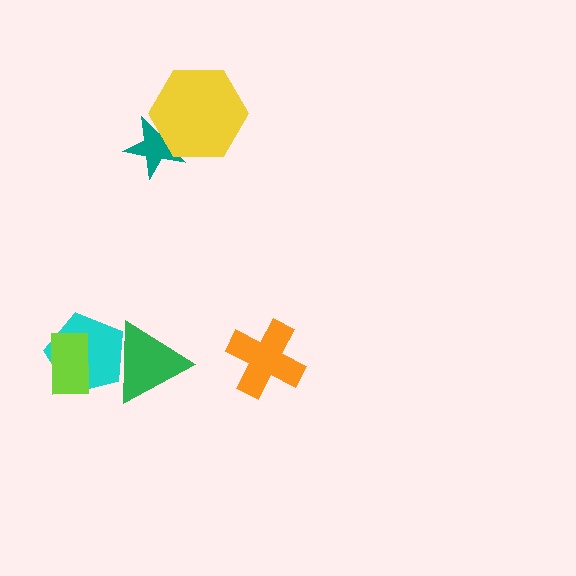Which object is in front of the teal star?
The yellow hexagon is in front of the teal star.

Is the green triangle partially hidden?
Yes, it is partially covered by another shape.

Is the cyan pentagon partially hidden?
Yes, it is partially covered by another shape.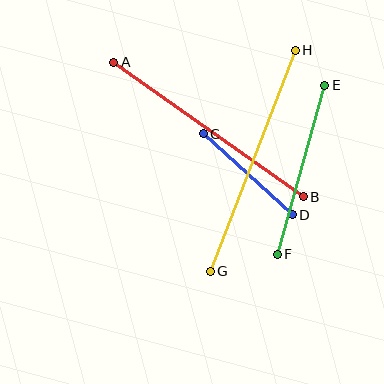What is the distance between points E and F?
The distance is approximately 176 pixels.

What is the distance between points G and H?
The distance is approximately 237 pixels.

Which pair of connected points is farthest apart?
Points G and H are farthest apart.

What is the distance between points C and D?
The distance is approximately 120 pixels.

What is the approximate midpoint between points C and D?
The midpoint is at approximately (248, 174) pixels.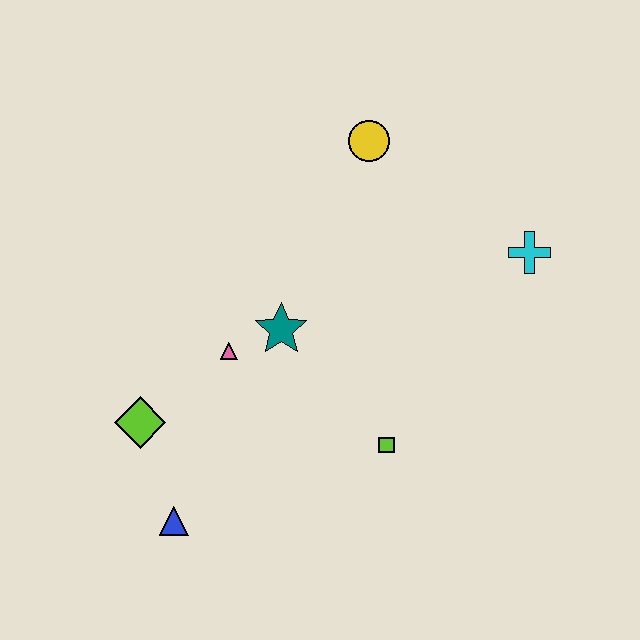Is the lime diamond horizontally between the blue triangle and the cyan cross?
No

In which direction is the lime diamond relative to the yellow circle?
The lime diamond is below the yellow circle.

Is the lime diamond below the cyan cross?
Yes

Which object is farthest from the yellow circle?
The blue triangle is farthest from the yellow circle.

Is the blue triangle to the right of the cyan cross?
No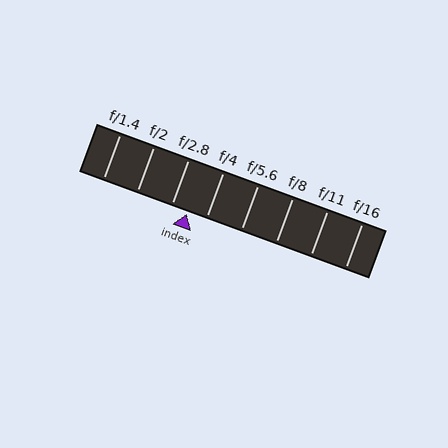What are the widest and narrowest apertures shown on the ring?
The widest aperture shown is f/1.4 and the narrowest is f/16.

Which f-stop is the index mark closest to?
The index mark is closest to f/2.8.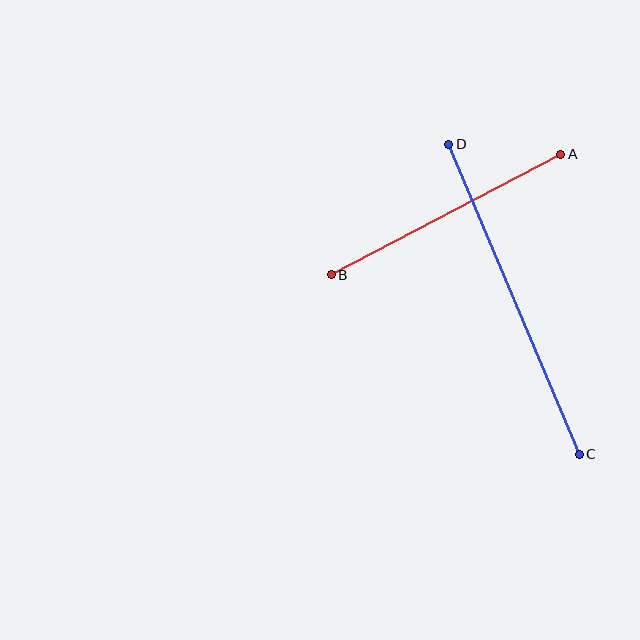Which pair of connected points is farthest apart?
Points C and D are farthest apart.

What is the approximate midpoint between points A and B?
The midpoint is at approximately (446, 214) pixels.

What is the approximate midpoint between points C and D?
The midpoint is at approximately (514, 299) pixels.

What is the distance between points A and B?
The distance is approximately 260 pixels.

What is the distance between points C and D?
The distance is approximately 337 pixels.